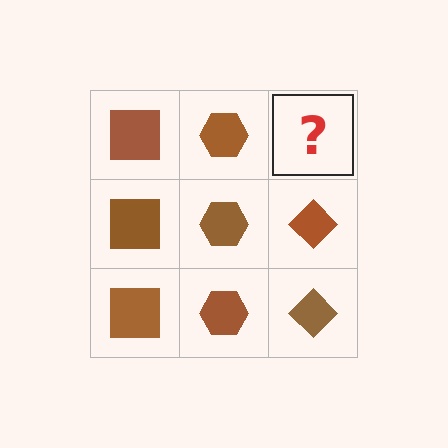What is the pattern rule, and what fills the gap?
The rule is that each column has a consistent shape. The gap should be filled with a brown diamond.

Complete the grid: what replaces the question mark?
The question mark should be replaced with a brown diamond.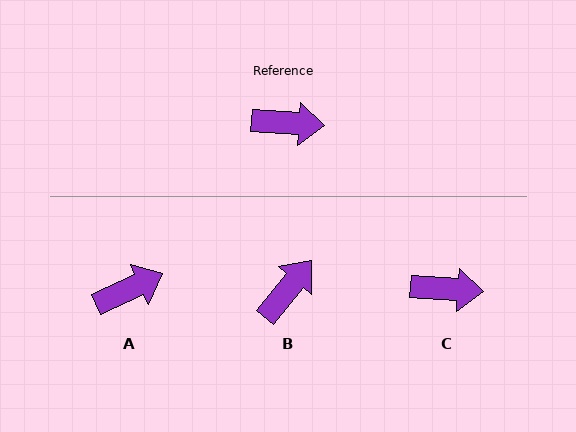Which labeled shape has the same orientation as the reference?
C.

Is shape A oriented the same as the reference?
No, it is off by about 29 degrees.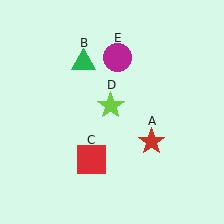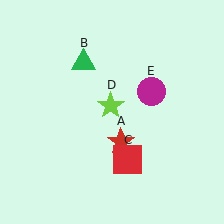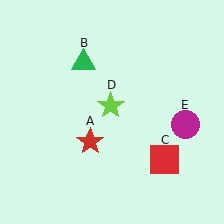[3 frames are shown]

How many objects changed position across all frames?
3 objects changed position: red star (object A), red square (object C), magenta circle (object E).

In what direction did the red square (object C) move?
The red square (object C) moved right.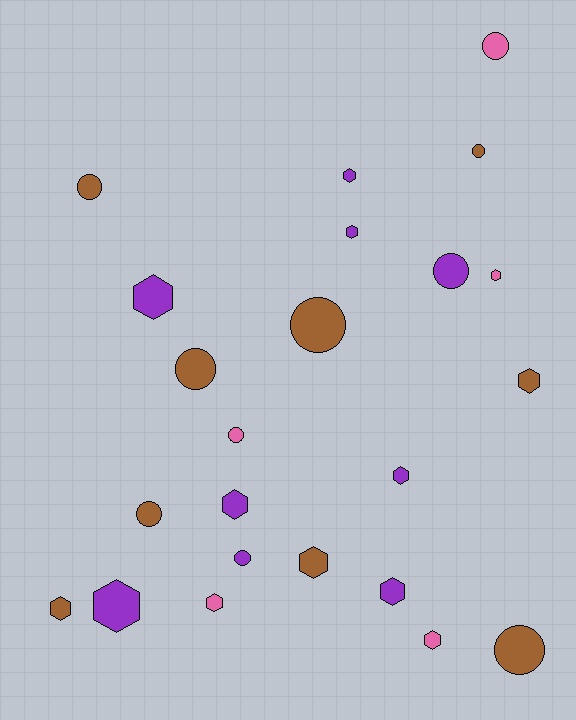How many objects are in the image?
There are 23 objects.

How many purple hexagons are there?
There are 7 purple hexagons.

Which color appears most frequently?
Brown, with 9 objects.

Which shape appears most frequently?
Hexagon, with 13 objects.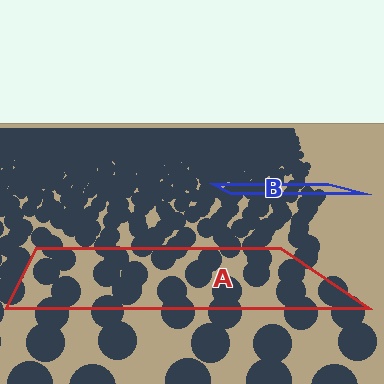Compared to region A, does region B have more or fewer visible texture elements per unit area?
Region B has more texture elements per unit area — they are packed more densely because it is farther away.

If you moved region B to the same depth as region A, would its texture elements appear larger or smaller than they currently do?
They would appear larger. At a closer depth, the same texture elements are projected at a bigger on-screen size.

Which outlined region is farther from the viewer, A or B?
Region B is farther from the viewer — the texture elements inside it appear smaller and more densely packed.